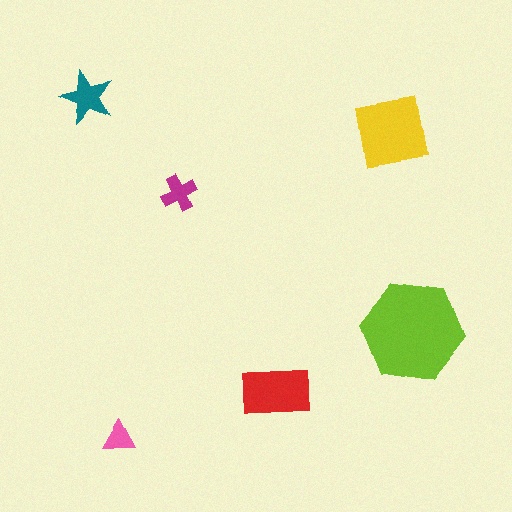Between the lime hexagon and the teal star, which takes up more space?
The lime hexagon.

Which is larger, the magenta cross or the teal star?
The teal star.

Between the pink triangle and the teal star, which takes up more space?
The teal star.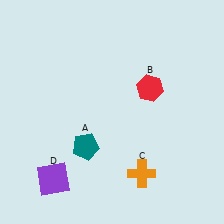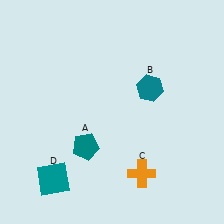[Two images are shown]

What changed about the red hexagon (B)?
In Image 1, B is red. In Image 2, it changed to teal.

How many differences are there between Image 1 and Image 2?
There are 2 differences between the two images.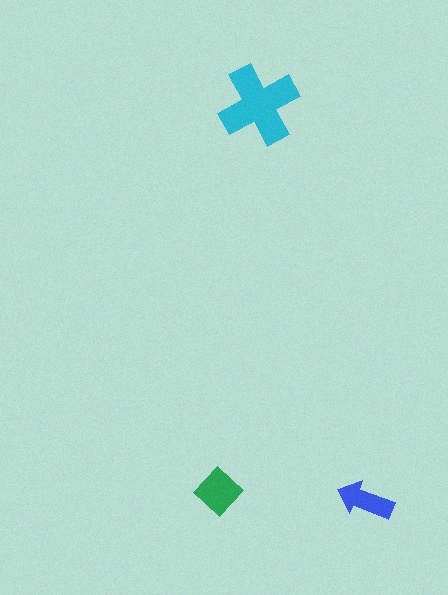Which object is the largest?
The cyan cross.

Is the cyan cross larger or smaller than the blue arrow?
Larger.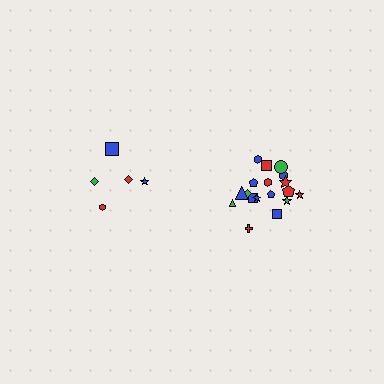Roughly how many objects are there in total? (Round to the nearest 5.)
Roughly 25 objects in total.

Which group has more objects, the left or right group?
The right group.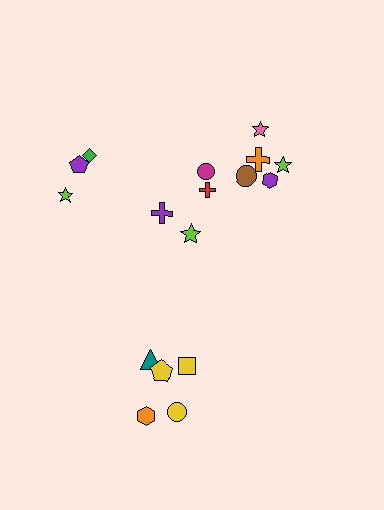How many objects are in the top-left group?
There are 5 objects.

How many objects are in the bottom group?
There are 5 objects.